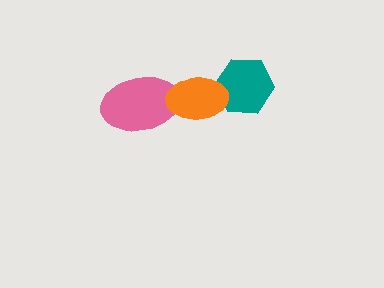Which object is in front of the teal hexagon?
The orange ellipse is in front of the teal hexagon.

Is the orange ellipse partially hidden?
No, no other shape covers it.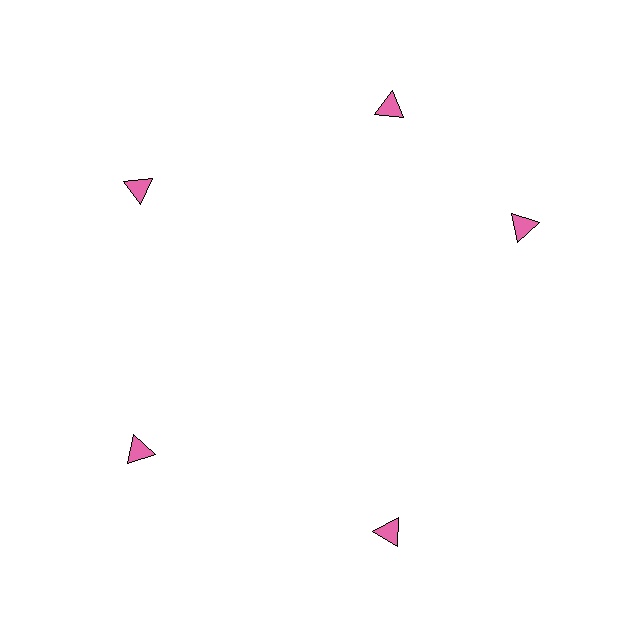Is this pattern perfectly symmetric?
No. The 5 pink triangles are arranged in a ring, but one element near the 3 o'clock position is rotated out of alignment along the ring, breaking the 5-fold rotational symmetry.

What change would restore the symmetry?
The symmetry would be restored by rotating it back into even spacing with its neighbors so that all 5 triangles sit at equal angles and equal distance from the center.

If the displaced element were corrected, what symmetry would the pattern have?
It would have 5-fold rotational symmetry — the pattern would map onto itself every 72 degrees.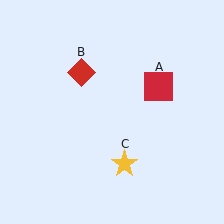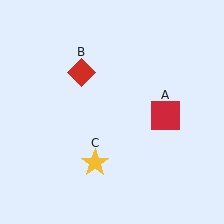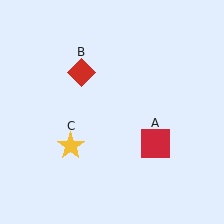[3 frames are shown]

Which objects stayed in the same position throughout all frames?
Red diamond (object B) remained stationary.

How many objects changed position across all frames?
2 objects changed position: red square (object A), yellow star (object C).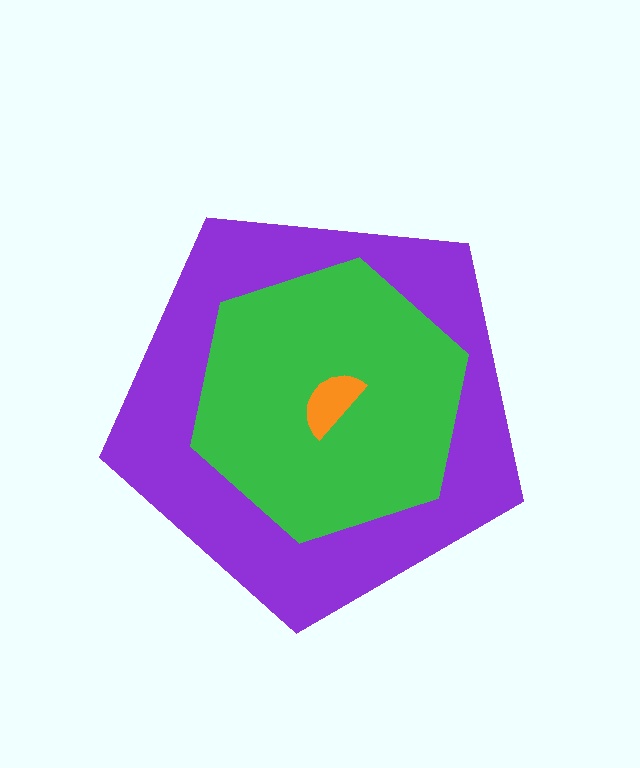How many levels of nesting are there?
3.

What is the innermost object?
The orange semicircle.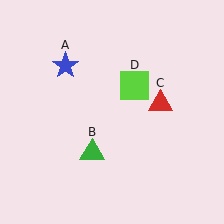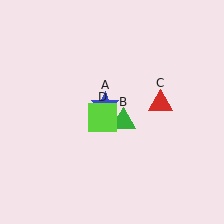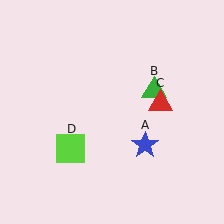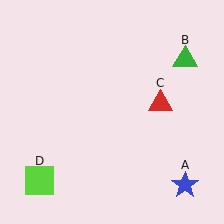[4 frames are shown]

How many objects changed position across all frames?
3 objects changed position: blue star (object A), green triangle (object B), lime square (object D).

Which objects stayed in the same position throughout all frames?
Red triangle (object C) remained stationary.